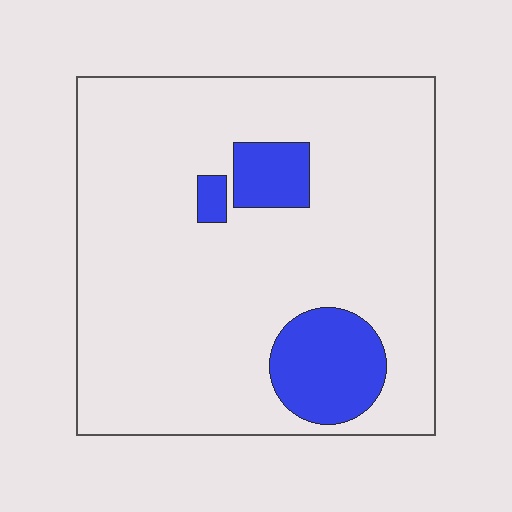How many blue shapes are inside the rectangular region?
3.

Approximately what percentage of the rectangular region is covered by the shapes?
Approximately 15%.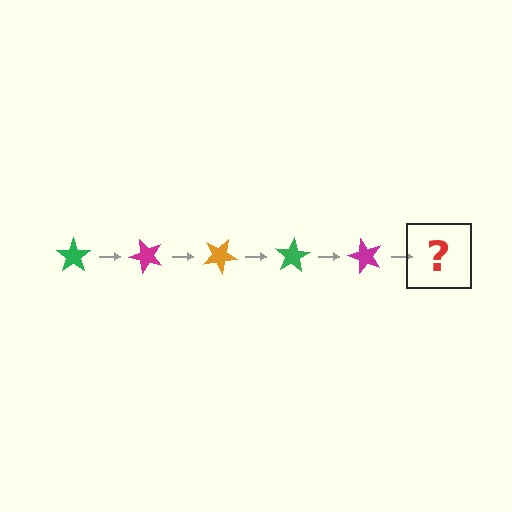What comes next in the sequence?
The next element should be an orange star, rotated 250 degrees from the start.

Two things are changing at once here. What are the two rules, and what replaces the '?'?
The two rules are that it rotates 50 degrees each step and the color cycles through green, magenta, and orange. The '?' should be an orange star, rotated 250 degrees from the start.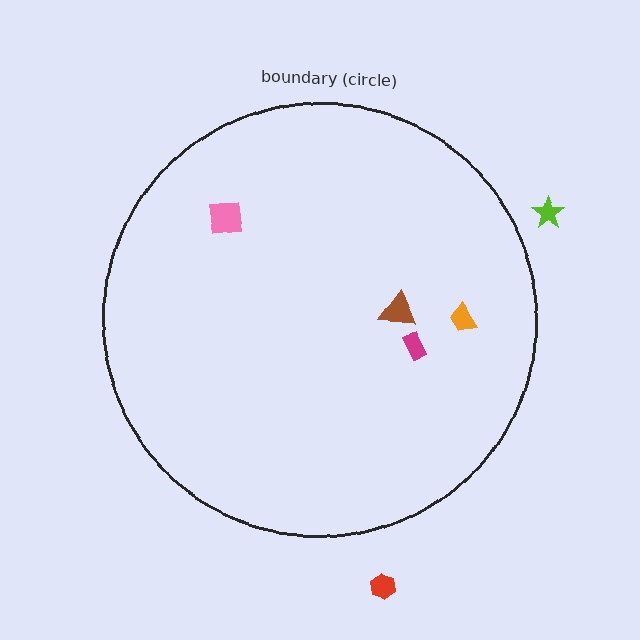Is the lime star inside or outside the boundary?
Outside.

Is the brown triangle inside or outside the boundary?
Inside.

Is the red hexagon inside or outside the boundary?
Outside.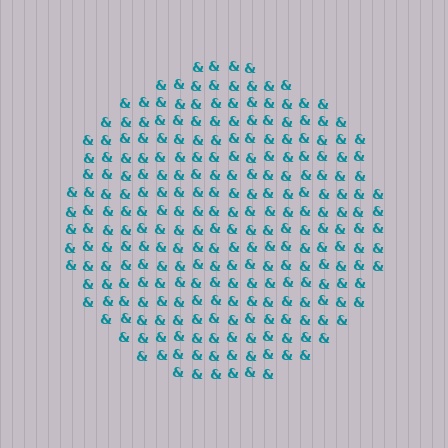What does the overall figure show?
The overall figure shows a circle.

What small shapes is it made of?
It is made of small ampersands.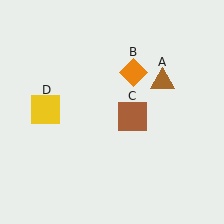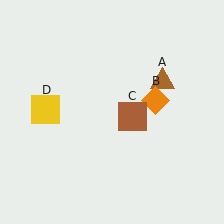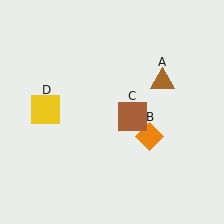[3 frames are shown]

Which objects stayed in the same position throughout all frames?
Brown triangle (object A) and brown square (object C) and yellow square (object D) remained stationary.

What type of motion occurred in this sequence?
The orange diamond (object B) rotated clockwise around the center of the scene.